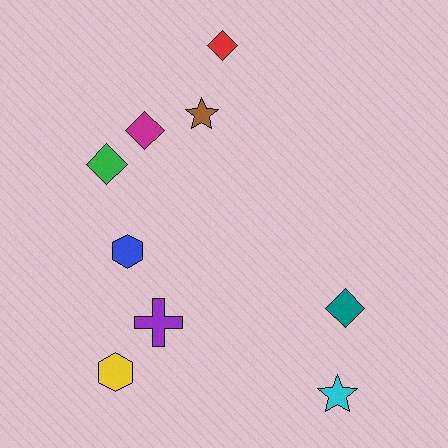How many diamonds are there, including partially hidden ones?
There are 4 diamonds.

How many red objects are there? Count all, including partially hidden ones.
There is 1 red object.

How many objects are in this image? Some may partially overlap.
There are 9 objects.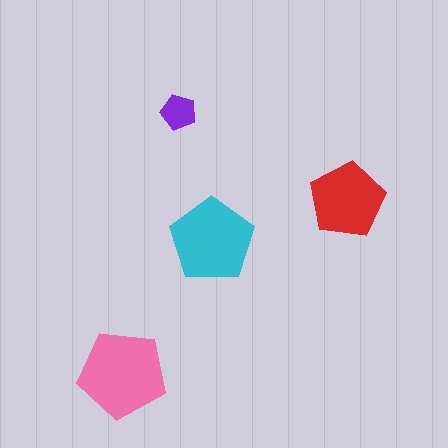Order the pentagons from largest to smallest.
the pink one, the cyan one, the red one, the purple one.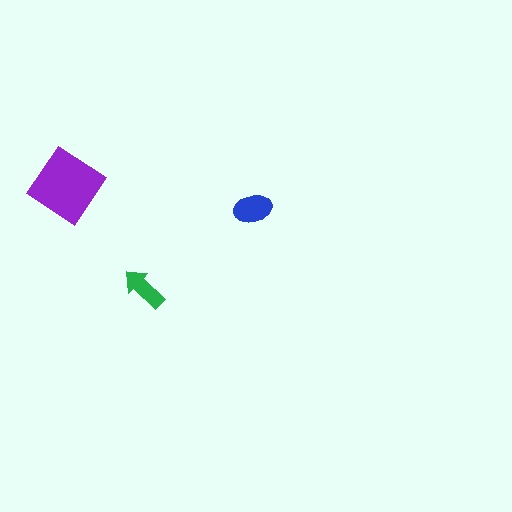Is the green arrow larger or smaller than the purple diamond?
Smaller.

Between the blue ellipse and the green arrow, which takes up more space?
The blue ellipse.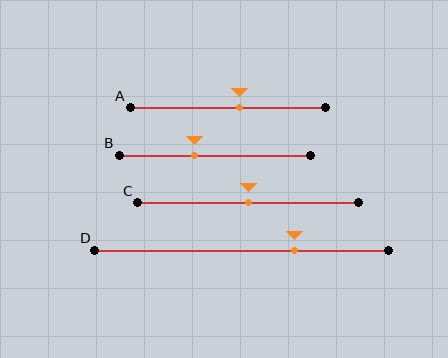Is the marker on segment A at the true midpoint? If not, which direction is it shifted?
No, the marker on segment A is shifted to the right by about 6% of the segment length.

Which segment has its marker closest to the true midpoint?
Segment C has its marker closest to the true midpoint.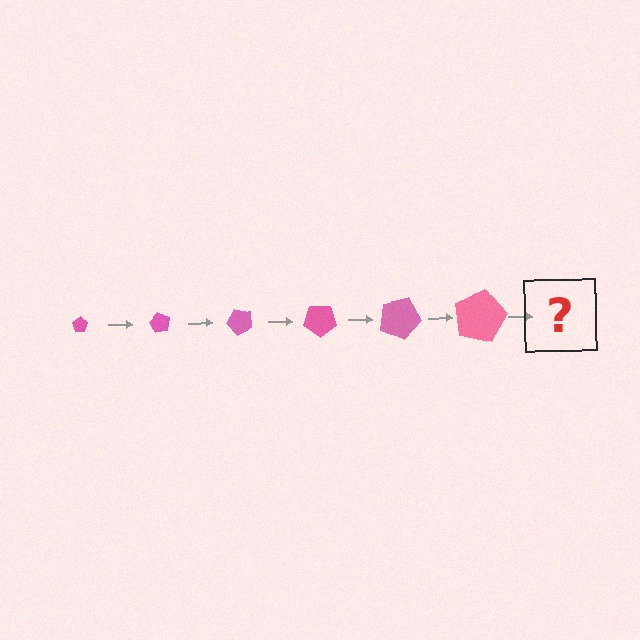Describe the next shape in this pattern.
It should be a pentagon, larger than the previous one and rotated 360 degrees from the start.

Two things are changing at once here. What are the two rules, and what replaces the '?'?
The two rules are that the pentagon grows larger each step and it rotates 60 degrees each step. The '?' should be a pentagon, larger than the previous one and rotated 360 degrees from the start.